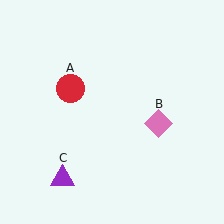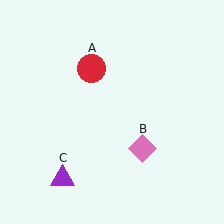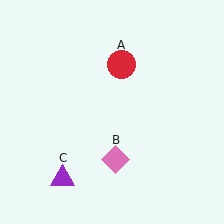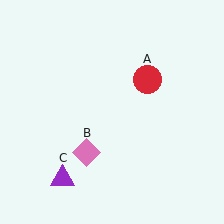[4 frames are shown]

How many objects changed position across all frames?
2 objects changed position: red circle (object A), pink diamond (object B).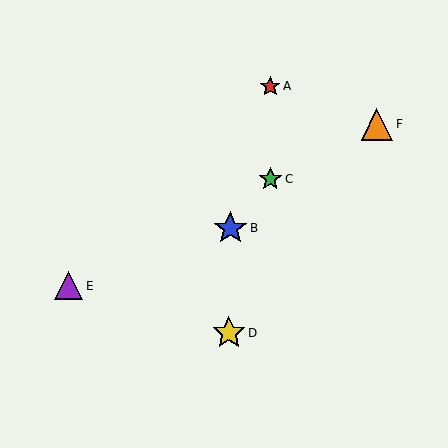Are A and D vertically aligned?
No, A is at x≈270 and D is at x≈229.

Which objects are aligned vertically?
Objects A, C are aligned vertically.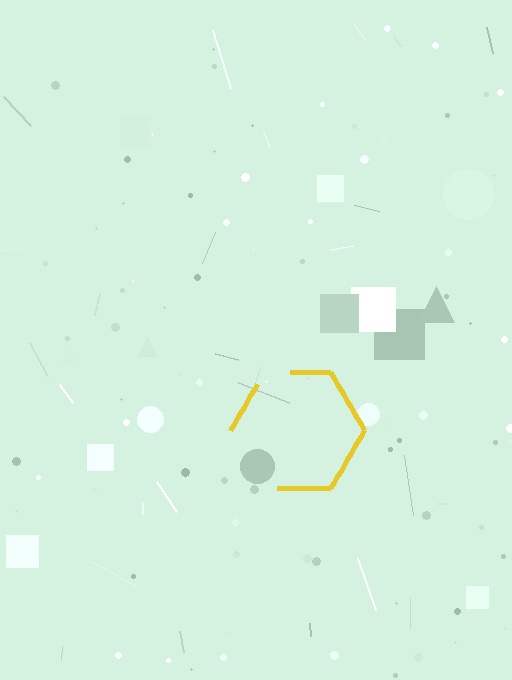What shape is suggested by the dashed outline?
The dashed outline suggests a hexagon.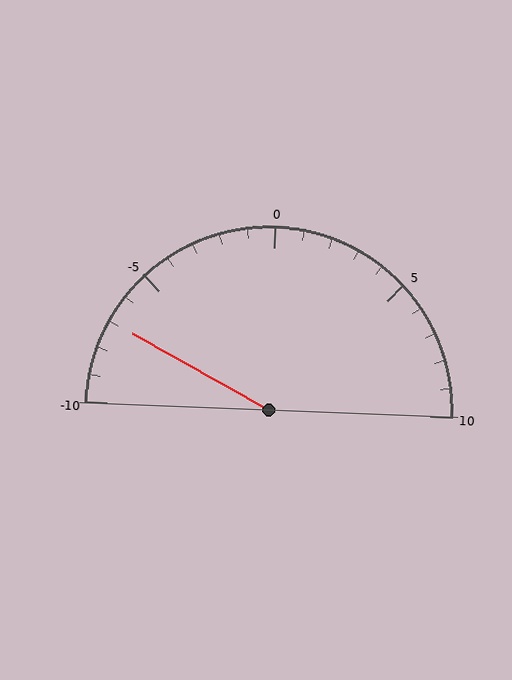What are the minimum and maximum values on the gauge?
The gauge ranges from -10 to 10.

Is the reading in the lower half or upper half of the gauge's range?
The reading is in the lower half of the range (-10 to 10).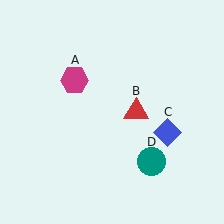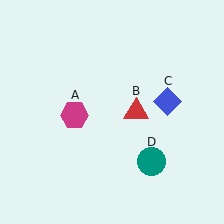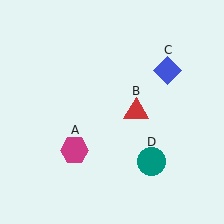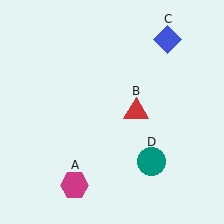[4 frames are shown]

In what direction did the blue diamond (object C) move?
The blue diamond (object C) moved up.